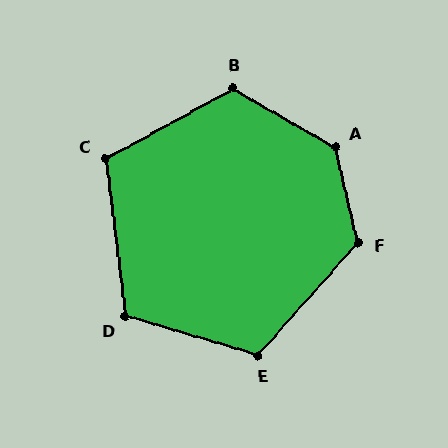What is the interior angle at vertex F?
Approximately 125 degrees (obtuse).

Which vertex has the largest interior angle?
A, at approximately 133 degrees.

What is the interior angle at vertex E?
Approximately 116 degrees (obtuse).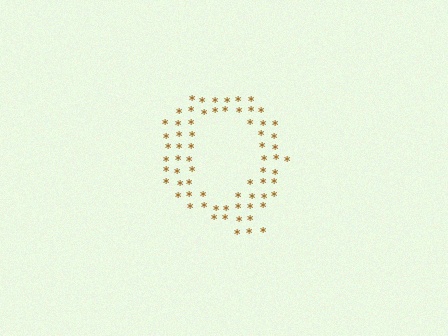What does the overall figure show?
The overall figure shows the letter Q.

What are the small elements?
The small elements are asterisks.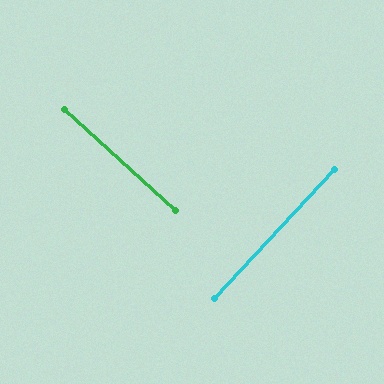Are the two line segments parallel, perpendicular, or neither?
Perpendicular — they meet at approximately 89°.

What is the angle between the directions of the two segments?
Approximately 89 degrees.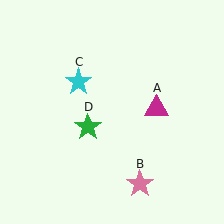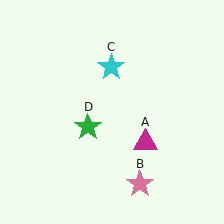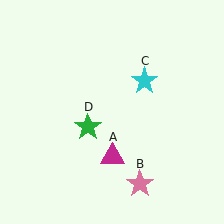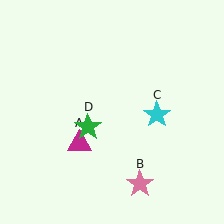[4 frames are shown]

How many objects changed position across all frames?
2 objects changed position: magenta triangle (object A), cyan star (object C).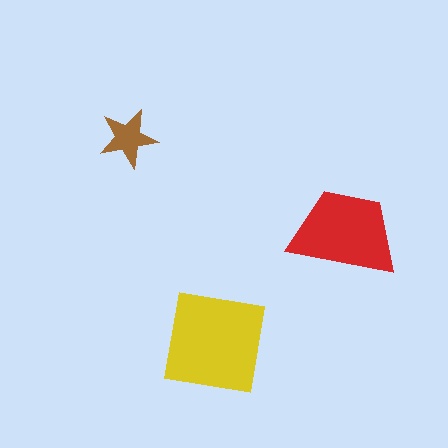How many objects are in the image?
There are 3 objects in the image.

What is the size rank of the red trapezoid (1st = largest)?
2nd.